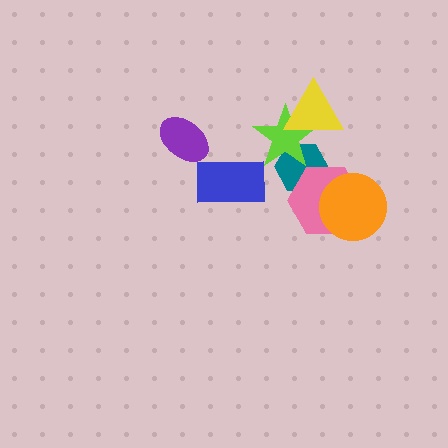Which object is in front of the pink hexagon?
The orange circle is in front of the pink hexagon.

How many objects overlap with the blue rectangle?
0 objects overlap with the blue rectangle.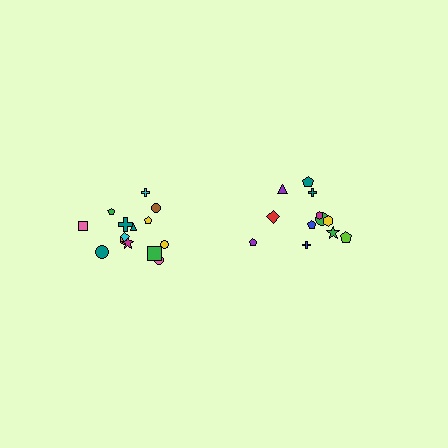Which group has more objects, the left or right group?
The left group.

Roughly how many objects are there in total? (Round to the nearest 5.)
Roughly 25 objects in total.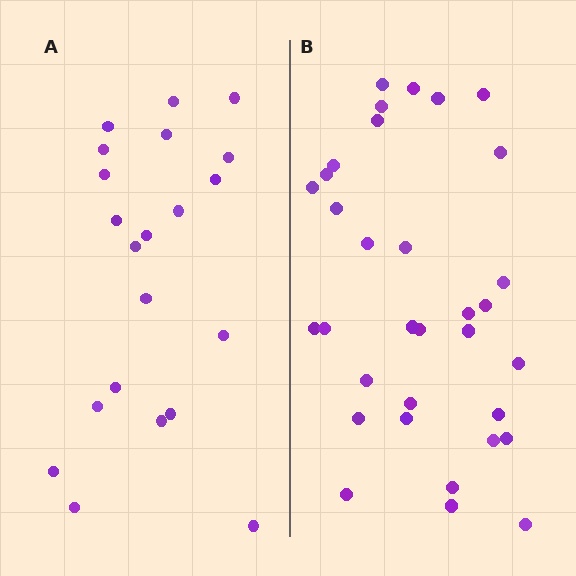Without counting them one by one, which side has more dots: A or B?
Region B (the right region) has more dots.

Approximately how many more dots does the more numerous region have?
Region B has roughly 12 or so more dots than region A.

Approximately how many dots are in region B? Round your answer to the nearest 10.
About 30 dots. (The exact count is 33, which rounds to 30.)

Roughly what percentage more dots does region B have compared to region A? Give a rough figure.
About 55% more.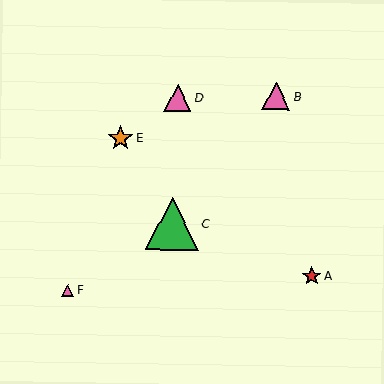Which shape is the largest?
The green triangle (labeled C) is the largest.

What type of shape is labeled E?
Shape E is an orange star.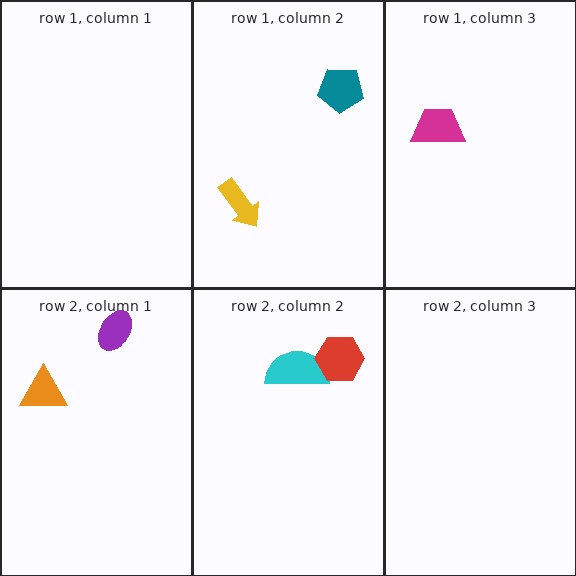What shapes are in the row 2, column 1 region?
The orange triangle, the purple ellipse.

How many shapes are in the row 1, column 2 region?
2.